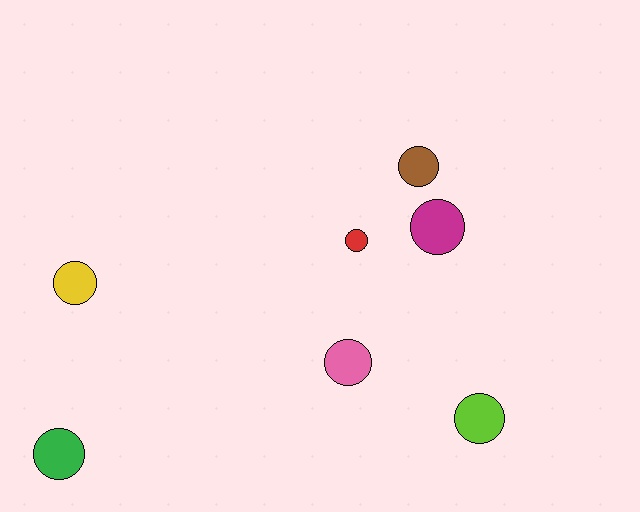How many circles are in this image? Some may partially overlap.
There are 7 circles.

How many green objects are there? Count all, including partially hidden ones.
There is 1 green object.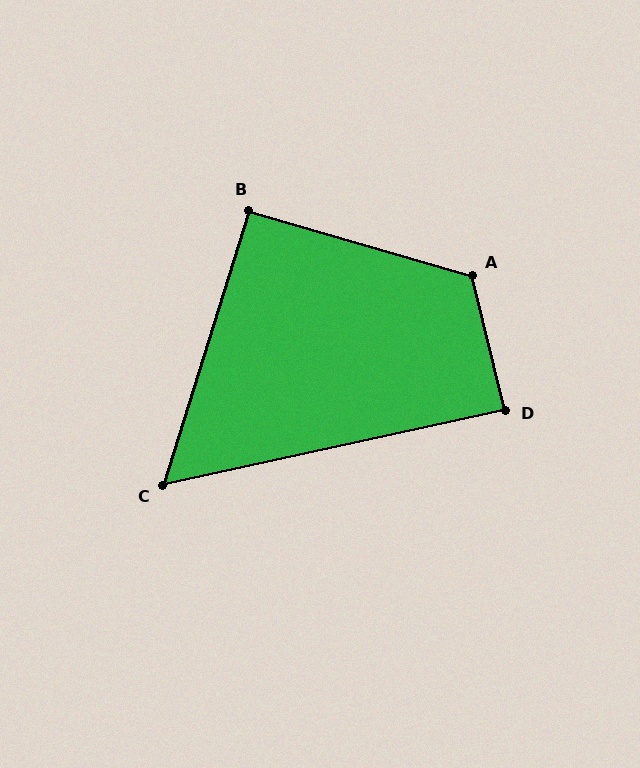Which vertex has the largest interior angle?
A, at approximately 120 degrees.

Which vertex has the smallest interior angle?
C, at approximately 60 degrees.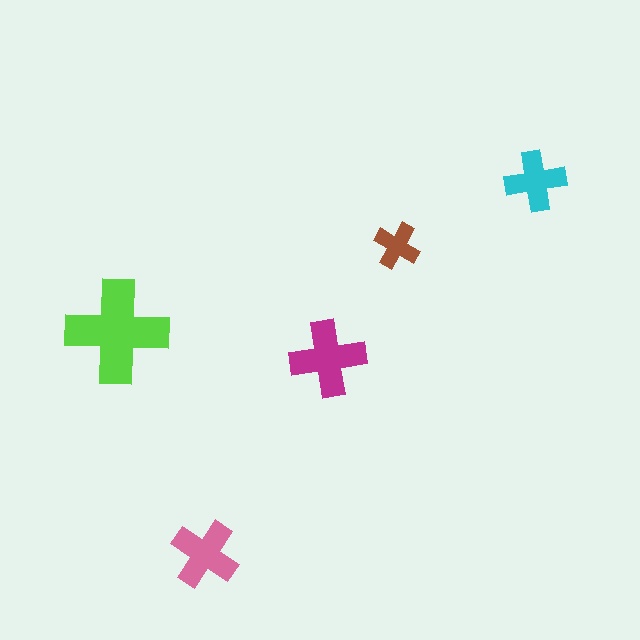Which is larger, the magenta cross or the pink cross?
The magenta one.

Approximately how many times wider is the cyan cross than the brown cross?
About 1.5 times wider.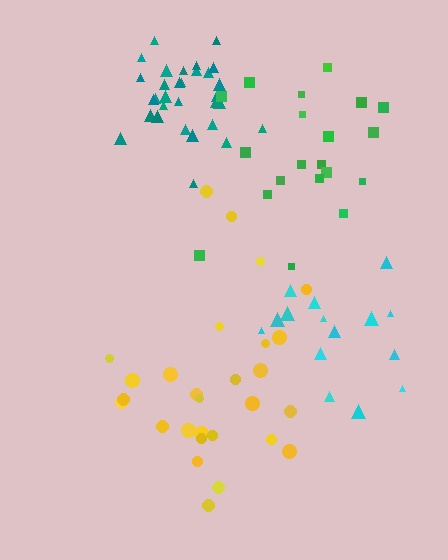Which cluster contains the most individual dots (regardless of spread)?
Teal (31).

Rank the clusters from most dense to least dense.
teal, yellow, green, cyan.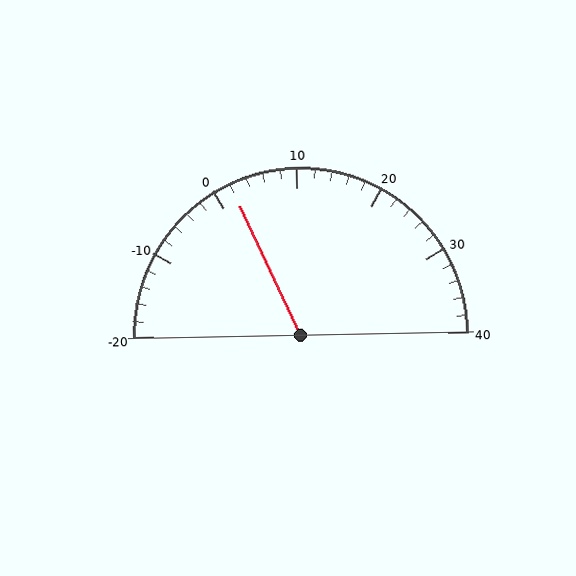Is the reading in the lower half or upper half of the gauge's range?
The reading is in the lower half of the range (-20 to 40).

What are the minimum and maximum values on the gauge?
The gauge ranges from -20 to 40.